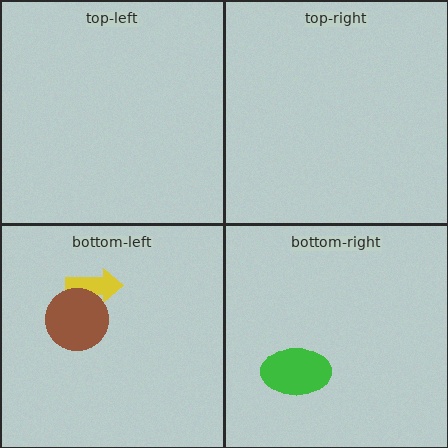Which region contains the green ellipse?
The bottom-right region.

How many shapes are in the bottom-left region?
2.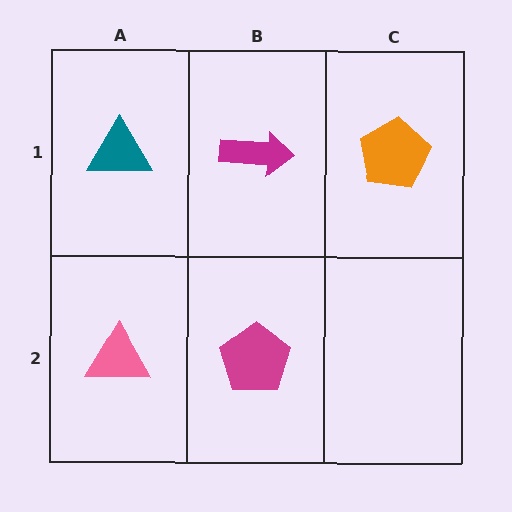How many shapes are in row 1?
3 shapes.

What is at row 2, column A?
A pink triangle.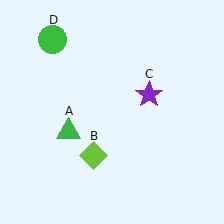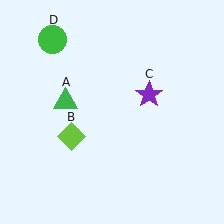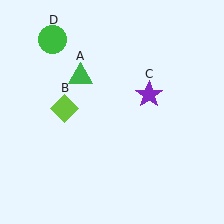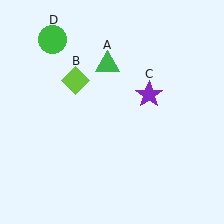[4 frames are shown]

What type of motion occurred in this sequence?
The green triangle (object A), lime diamond (object B) rotated clockwise around the center of the scene.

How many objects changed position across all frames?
2 objects changed position: green triangle (object A), lime diamond (object B).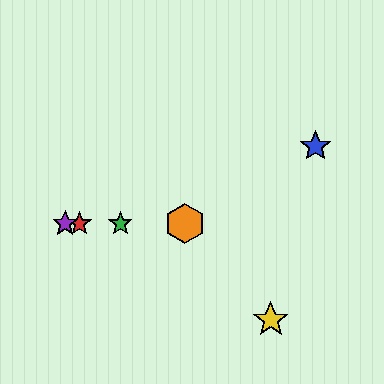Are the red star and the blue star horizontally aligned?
No, the red star is at y≈224 and the blue star is at y≈146.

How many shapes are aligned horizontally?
4 shapes (the red star, the green star, the purple star, the orange hexagon) are aligned horizontally.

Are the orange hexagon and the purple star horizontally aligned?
Yes, both are at y≈224.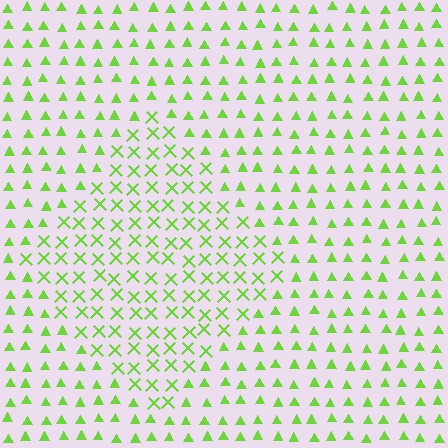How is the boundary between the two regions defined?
The boundary is defined by a change in element shape: X marks inside vs. triangles outside. All elements share the same color and spacing.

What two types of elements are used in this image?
The image uses X marks inside the diamond region and triangles outside it.